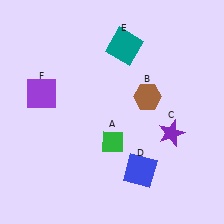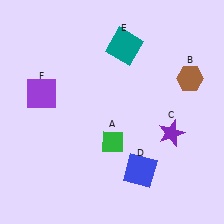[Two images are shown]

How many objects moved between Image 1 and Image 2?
1 object moved between the two images.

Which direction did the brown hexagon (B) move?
The brown hexagon (B) moved right.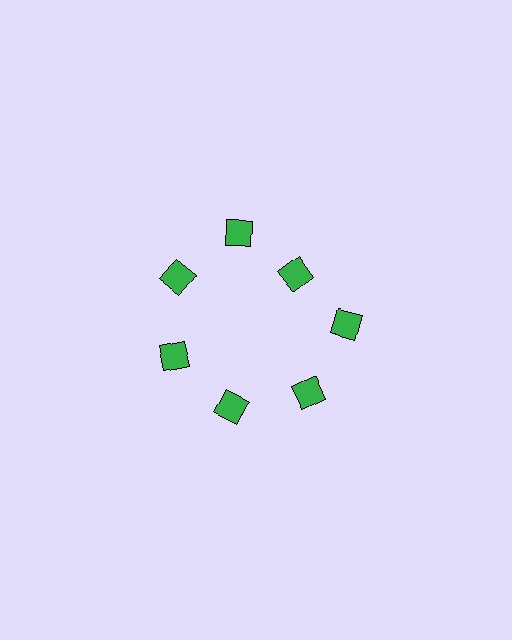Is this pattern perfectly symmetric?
No. The 7 green diamonds are arranged in a ring, but one element near the 1 o'clock position is pulled inward toward the center, breaking the 7-fold rotational symmetry.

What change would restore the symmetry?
The symmetry would be restored by moving it outward, back onto the ring so that all 7 diamonds sit at equal angles and equal distance from the center.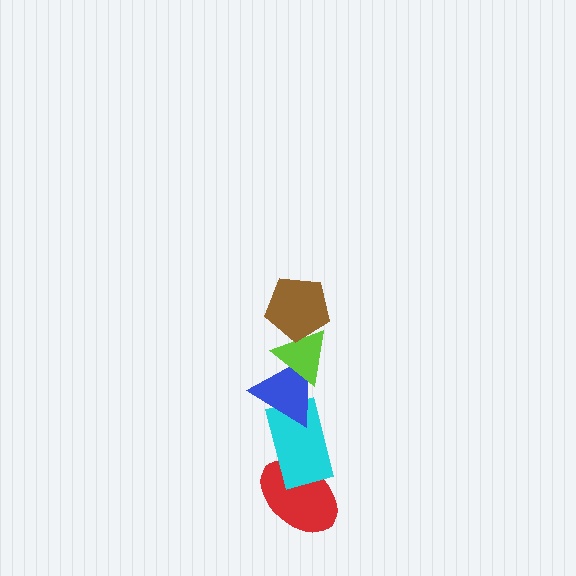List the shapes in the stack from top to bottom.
From top to bottom: the brown pentagon, the lime triangle, the blue triangle, the cyan rectangle, the red ellipse.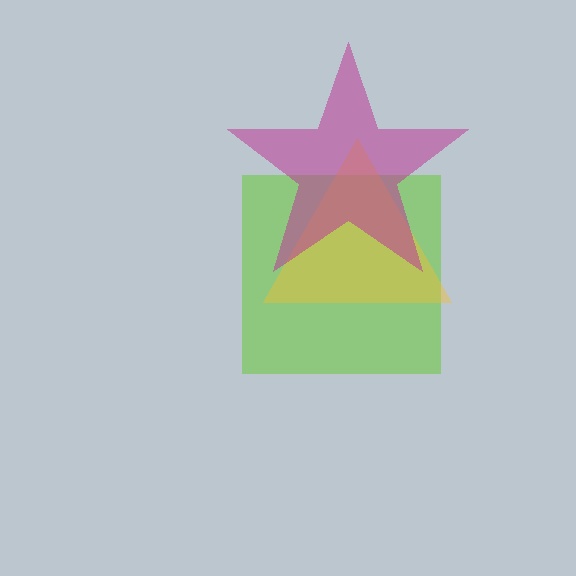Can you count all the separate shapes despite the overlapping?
Yes, there are 3 separate shapes.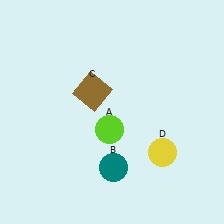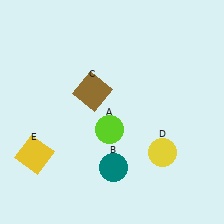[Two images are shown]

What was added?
A yellow square (E) was added in Image 2.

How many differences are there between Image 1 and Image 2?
There is 1 difference between the two images.